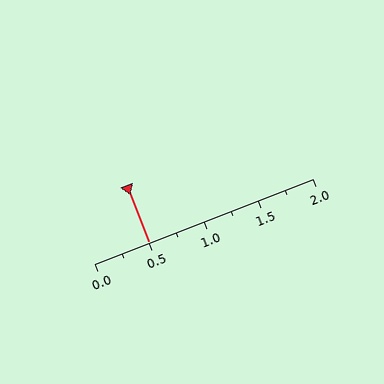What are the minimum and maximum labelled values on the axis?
The axis runs from 0.0 to 2.0.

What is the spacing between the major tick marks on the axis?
The major ticks are spaced 0.5 apart.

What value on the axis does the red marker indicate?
The marker indicates approximately 0.5.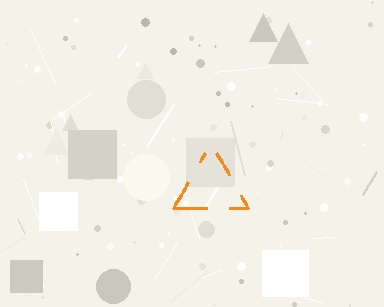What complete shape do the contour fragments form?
The contour fragments form a triangle.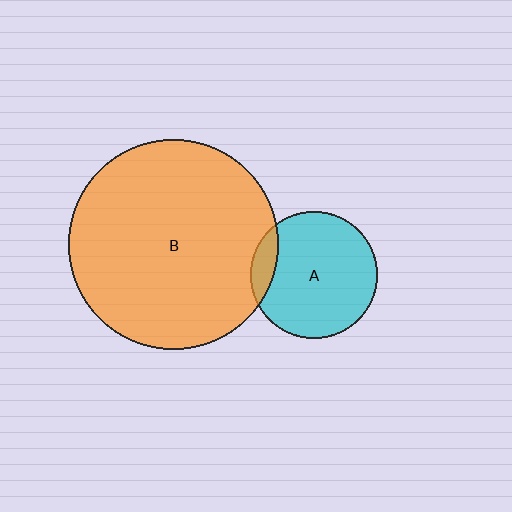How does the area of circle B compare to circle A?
Approximately 2.7 times.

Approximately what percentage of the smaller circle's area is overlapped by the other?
Approximately 10%.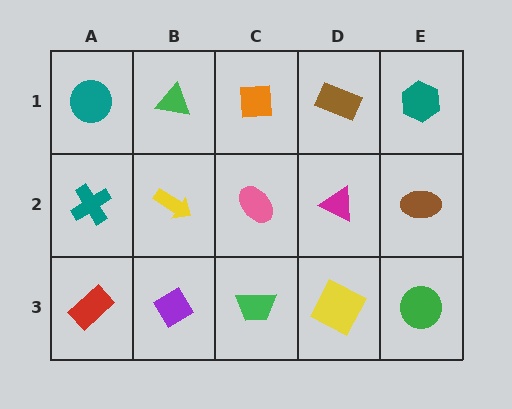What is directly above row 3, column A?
A teal cross.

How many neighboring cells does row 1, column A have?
2.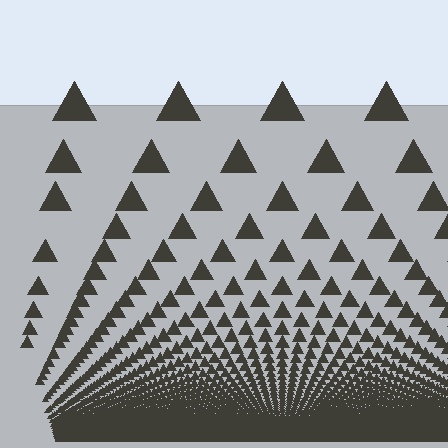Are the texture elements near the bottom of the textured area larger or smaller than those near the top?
Smaller. The gradient is inverted — elements near the bottom are smaller and denser.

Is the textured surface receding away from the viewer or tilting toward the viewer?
The surface appears to tilt toward the viewer. Texture elements get larger and sparser toward the top.